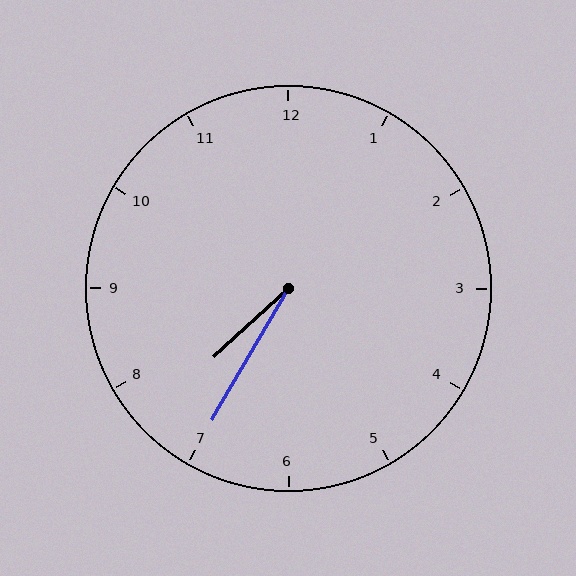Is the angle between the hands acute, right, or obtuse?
It is acute.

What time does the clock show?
7:35.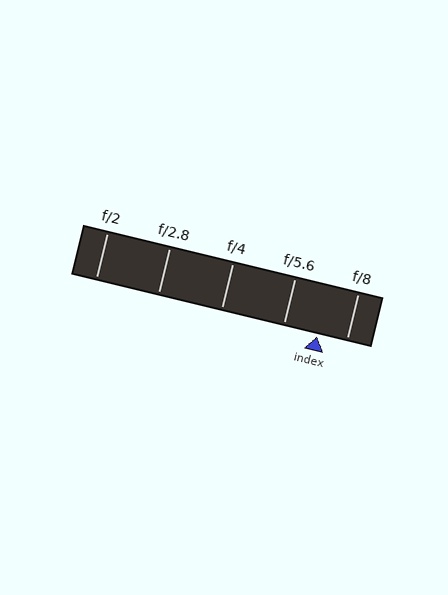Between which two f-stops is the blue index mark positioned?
The index mark is between f/5.6 and f/8.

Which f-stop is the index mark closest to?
The index mark is closest to f/8.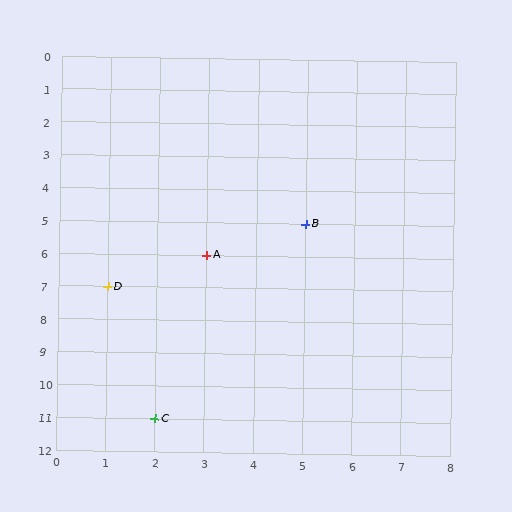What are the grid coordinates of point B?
Point B is at grid coordinates (5, 5).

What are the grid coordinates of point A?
Point A is at grid coordinates (3, 6).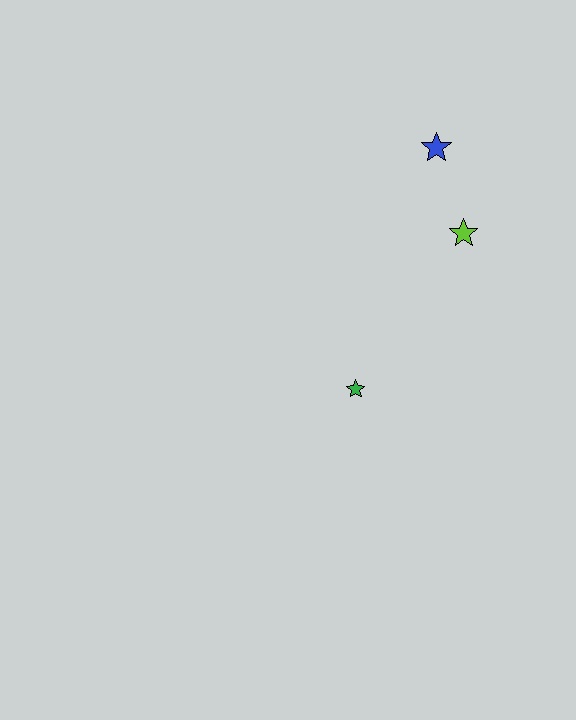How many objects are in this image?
There are 3 objects.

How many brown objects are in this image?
There are no brown objects.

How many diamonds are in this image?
There are no diamonds.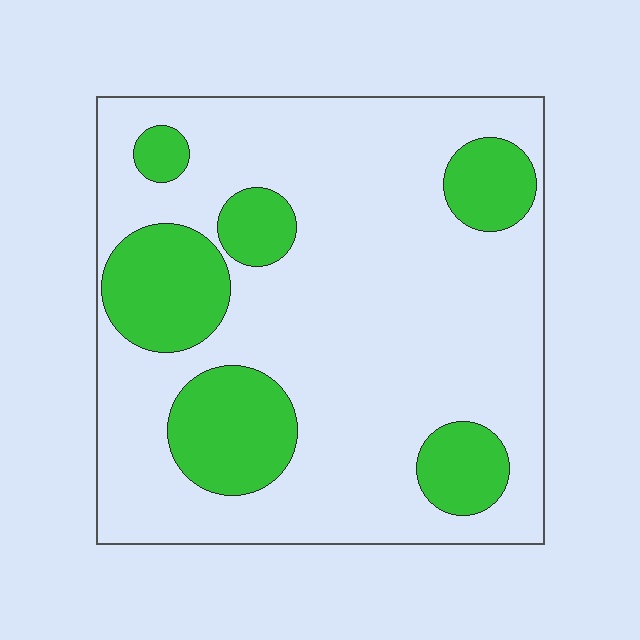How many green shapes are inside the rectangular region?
6.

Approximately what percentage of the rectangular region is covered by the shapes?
Approximately 25%.